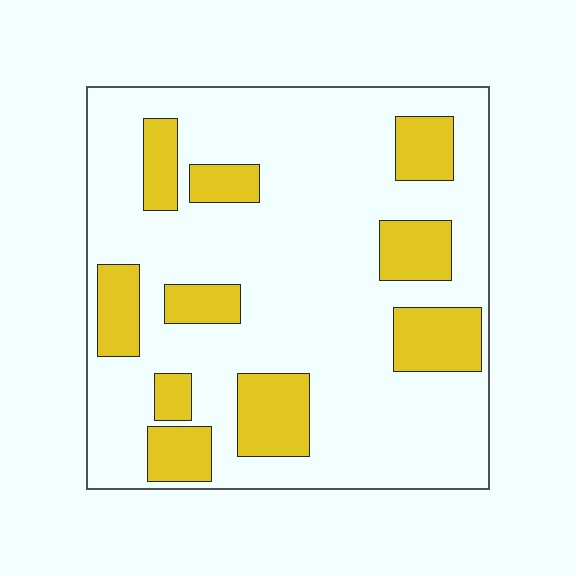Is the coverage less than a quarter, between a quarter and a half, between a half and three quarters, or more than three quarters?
Less than a quarter.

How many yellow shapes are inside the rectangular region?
10.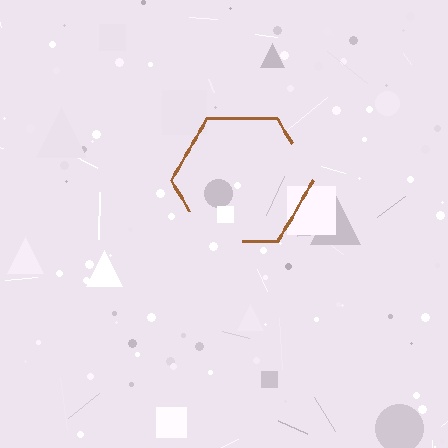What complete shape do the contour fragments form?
The contour fragments form a hexagon.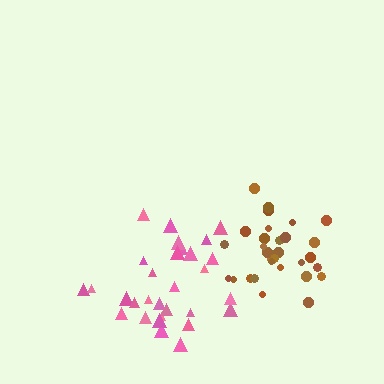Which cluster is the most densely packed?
Brown.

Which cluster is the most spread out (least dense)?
Pink.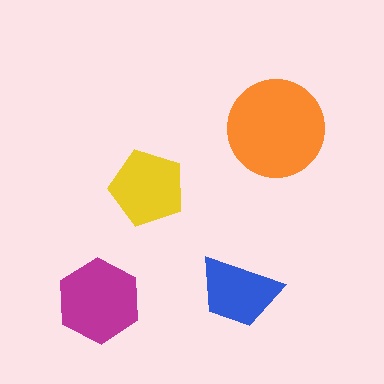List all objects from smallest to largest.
The blue trapezoid, the yellow pentagon, the magenta hexagon, the orange circle.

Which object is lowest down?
The magenta hexagon is bottommost.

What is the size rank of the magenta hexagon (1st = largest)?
2nd.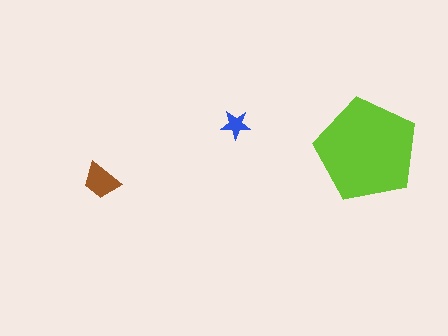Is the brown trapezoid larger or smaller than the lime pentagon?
Smaller.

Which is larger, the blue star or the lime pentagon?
The lime pentagon.